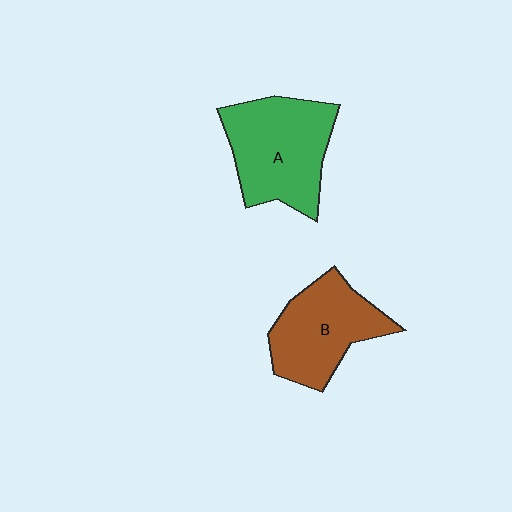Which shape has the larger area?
Shape A (green).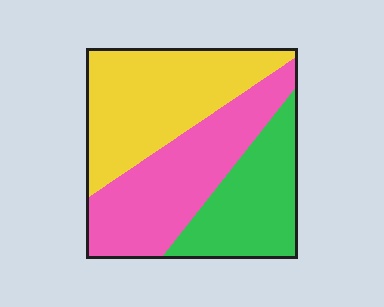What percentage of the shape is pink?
Pink covers around 35% of the shape.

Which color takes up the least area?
Green, at roughly 25%.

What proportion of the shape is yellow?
Yellow covers around 40% of the shape.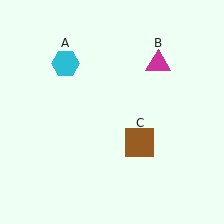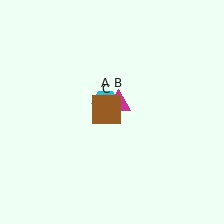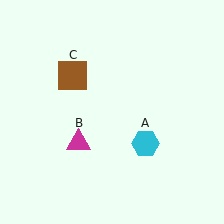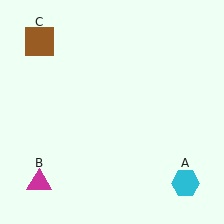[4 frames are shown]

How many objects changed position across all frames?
3 objects changed position: cyan hexagon (object A), magenta triangle (object B), brown square (object C).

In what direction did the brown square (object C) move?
The brown square (object C) moved up and to the left.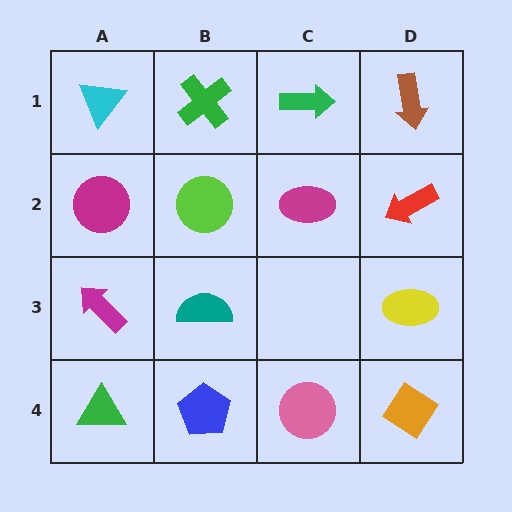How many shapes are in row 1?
4 shapes.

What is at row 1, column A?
A cyan triangle.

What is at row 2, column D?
A red arrow.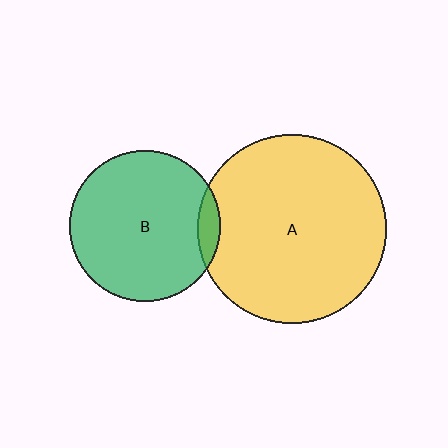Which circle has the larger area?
Circle A (yellow).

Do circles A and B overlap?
Yes.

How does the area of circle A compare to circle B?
Approximately 1.6 times.